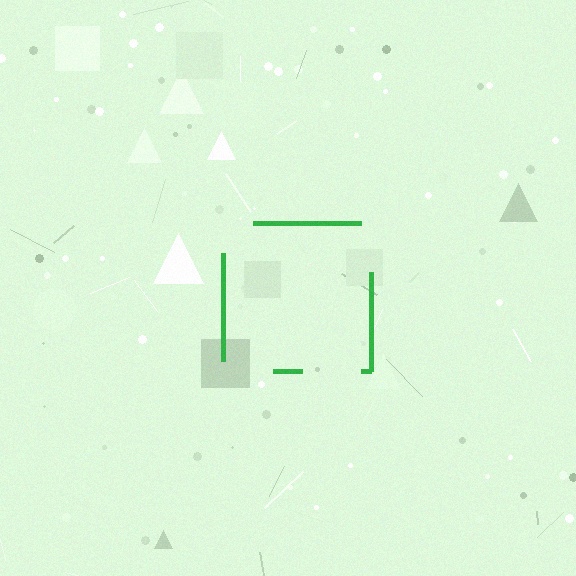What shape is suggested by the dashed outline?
The dashed outline suggests a square.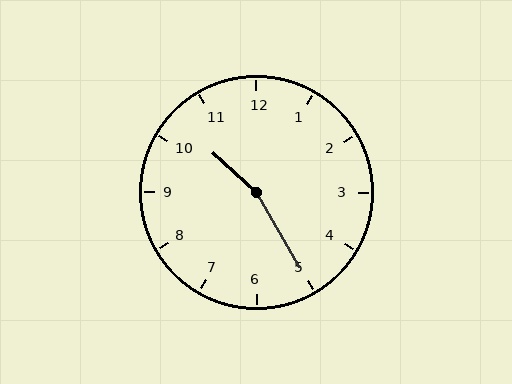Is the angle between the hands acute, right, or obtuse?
It is obtuse.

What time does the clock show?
10:25.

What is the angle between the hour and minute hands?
Approximately 162 degrees.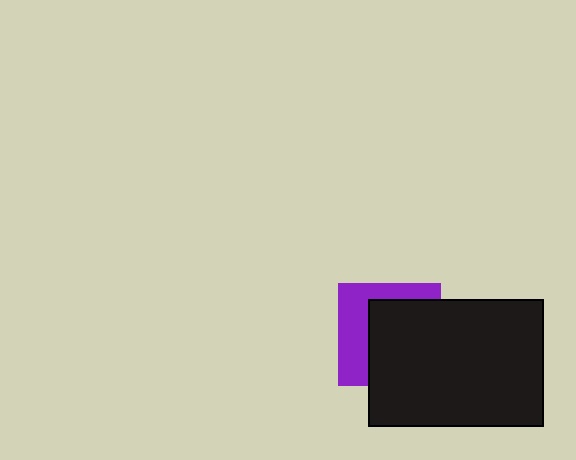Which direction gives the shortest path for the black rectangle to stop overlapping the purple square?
Moving toward the lower-right gives the shortest separation.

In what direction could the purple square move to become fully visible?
The purple square could move toward the upper-left. That would shift it out from behind the black rectangle entirely.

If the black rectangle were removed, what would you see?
You would see the complete purple square.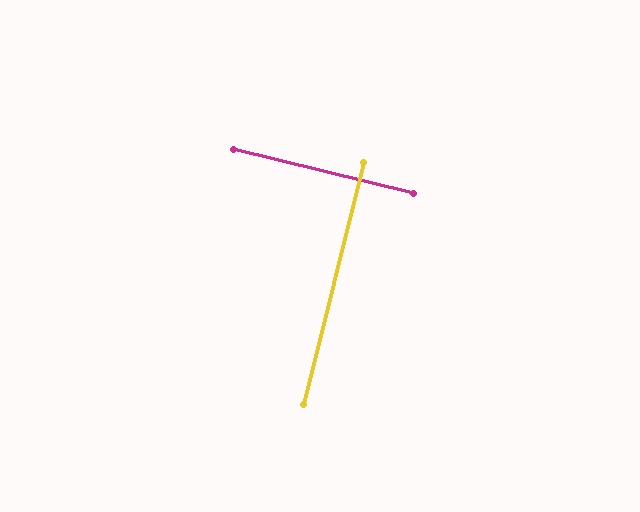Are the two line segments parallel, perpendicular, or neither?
Perpendicular — they meet at approximately 90°.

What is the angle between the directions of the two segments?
Approximately 90 degrees.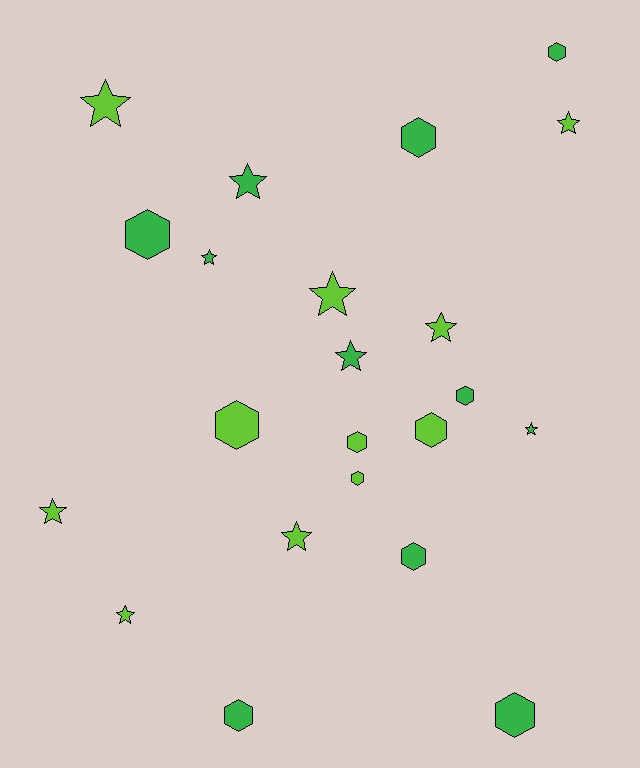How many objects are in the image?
There are 22 objects.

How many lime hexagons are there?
There are 4 lime hexagons.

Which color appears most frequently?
Lime, with 11 objects.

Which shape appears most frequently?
Star, with 11 objects.